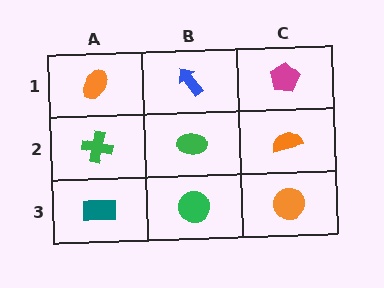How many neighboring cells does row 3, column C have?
2.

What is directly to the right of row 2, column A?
A green ellipse.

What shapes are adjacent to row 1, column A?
A green cross (row 2, column A), a blue arrow (row 1, column B).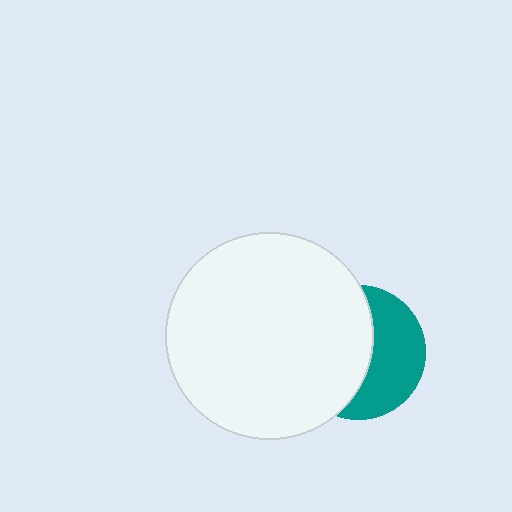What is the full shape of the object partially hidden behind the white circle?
The partially hidden object is a teal circle.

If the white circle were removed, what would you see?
You would see the complete teal circle.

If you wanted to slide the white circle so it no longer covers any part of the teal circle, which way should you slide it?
Slide it left — that is the most direct way to separate the two shapes.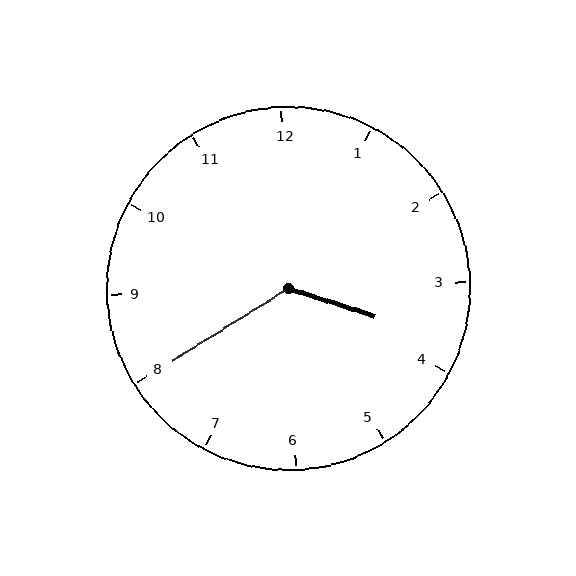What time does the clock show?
3:40.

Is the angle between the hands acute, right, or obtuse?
It is obtuse.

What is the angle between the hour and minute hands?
Approximately 130 degrees.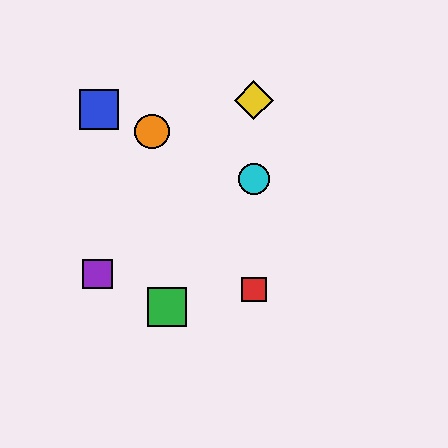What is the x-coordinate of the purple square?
The purple square is at x≈97.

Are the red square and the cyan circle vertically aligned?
Yes, both are at x≈254.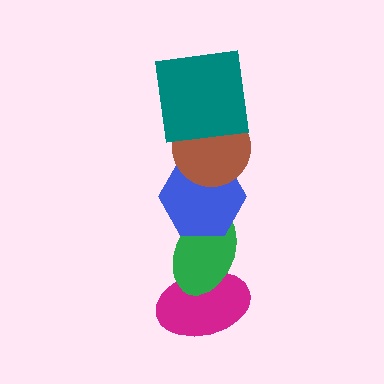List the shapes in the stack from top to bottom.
From top to bottom: the teal square, the brown circle, the blue hexagon, the green ellipse, the magenta ellipse.